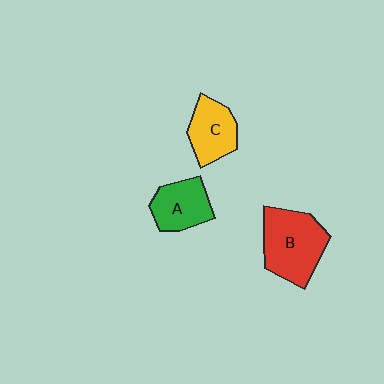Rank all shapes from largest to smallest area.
From largest to smallest: B (red), A (green), C (yellow).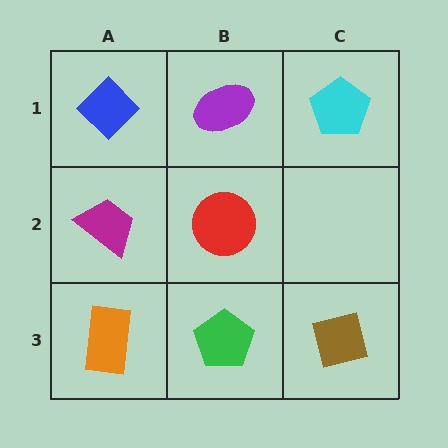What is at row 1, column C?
A cyan pentagon.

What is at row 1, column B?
A purple ellipse.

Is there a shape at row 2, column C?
No, that cell is empty.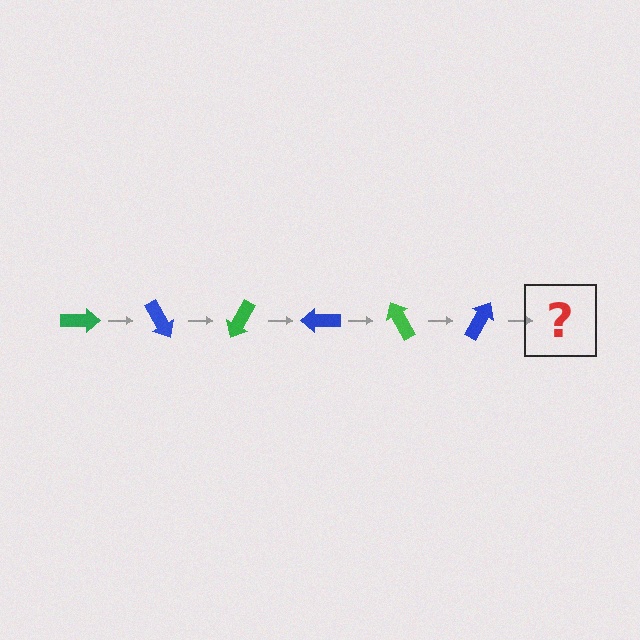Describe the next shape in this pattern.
It should be a green arrow, rotated 360 degrees from the start.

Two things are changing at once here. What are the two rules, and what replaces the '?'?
The two rules are that it rotates 60 degrees each step and the color cycles through green and blue. The '?' should be a green arrow, rotated 360 degrees from the start.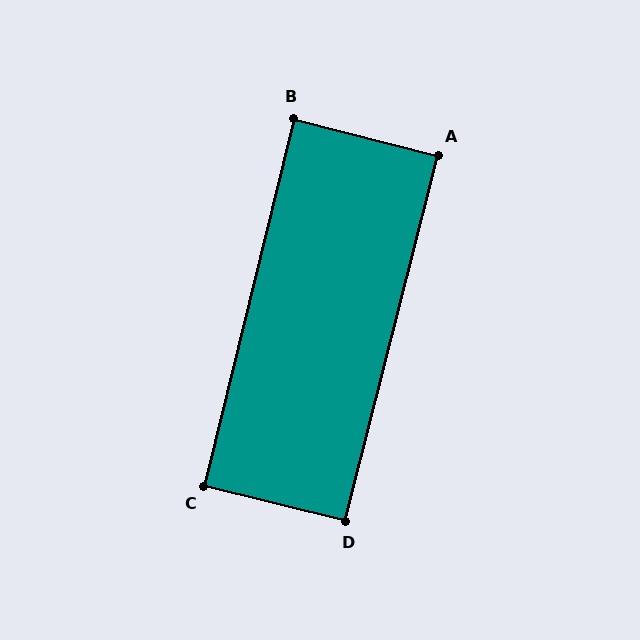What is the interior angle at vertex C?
Approximately 90 degrees (approximately right).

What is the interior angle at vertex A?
Approximately 90 degrees (approximately right).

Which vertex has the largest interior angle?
D, at approximately 90 degrees.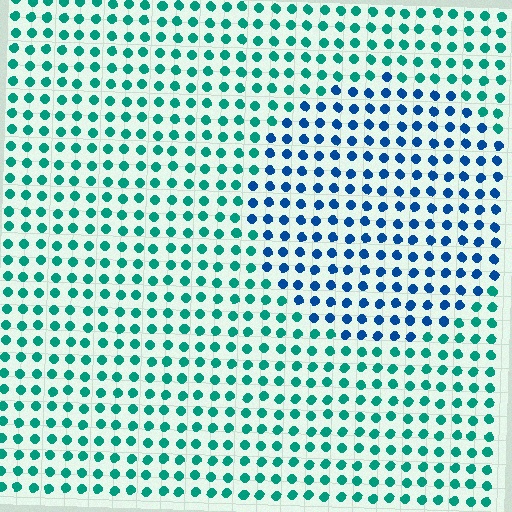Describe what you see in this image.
The image is filled with small teal elements in a uniform arrangement. A circle-shaped region is visible where the elements are tinted to a slightly different hue, forming a subtle color boundary.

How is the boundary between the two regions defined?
The boundary is defined purely by a slight shift in hue (about 44 degrees). Spacing, size, and orientation are identical on both sides.